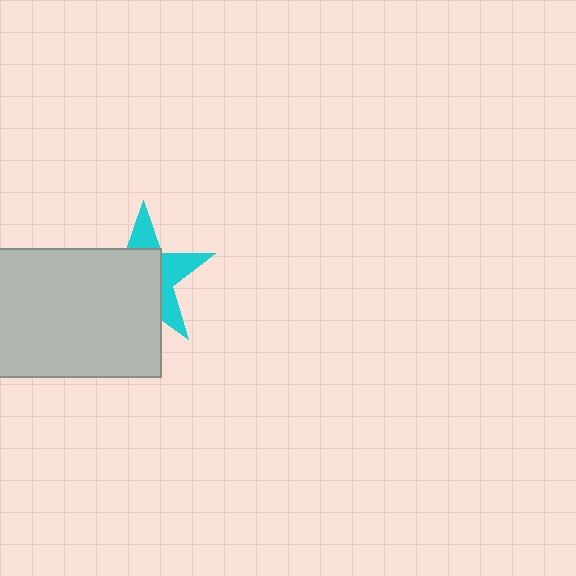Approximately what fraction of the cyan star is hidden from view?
Roughly 62% of the cyan star is hidden behind the light gray rectangle.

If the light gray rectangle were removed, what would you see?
You would see the complete cyan star.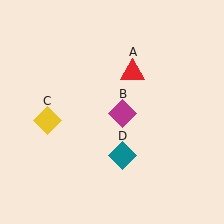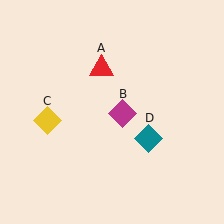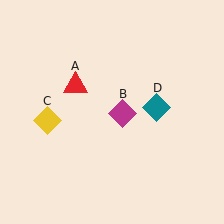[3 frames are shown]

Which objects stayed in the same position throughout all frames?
Magenta diamond (object B) and yellow diamond (object C) remained stationary.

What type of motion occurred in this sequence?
The red triangle (object A), teal diamond (object D) rotated counterclockwise around the center of the scene.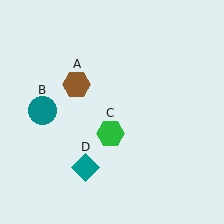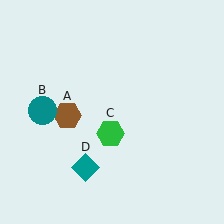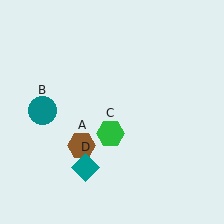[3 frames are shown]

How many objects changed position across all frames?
1 object changed position: brown hexagon (object A).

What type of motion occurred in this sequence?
The brown hexagon (object A) rotated counterclockwise around the center of the scene.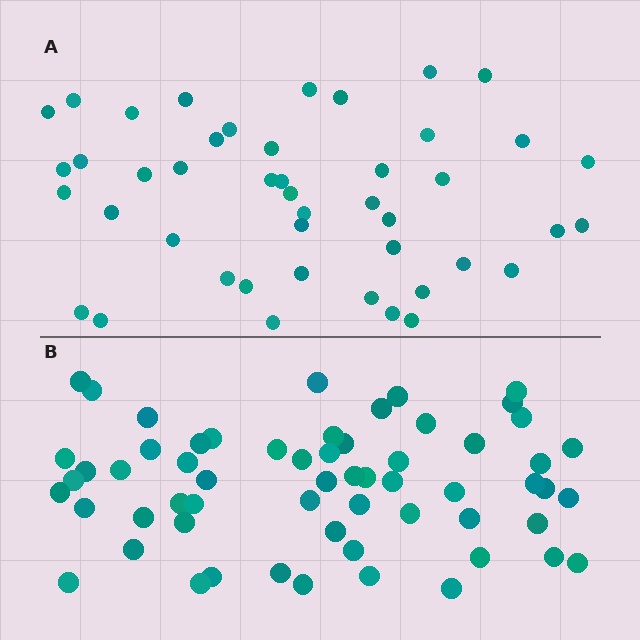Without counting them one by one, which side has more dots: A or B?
Region B (the bottom region) has more dots.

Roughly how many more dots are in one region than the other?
Region B has approximately 15 more dots than region A.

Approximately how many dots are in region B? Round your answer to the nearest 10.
About 60 dots.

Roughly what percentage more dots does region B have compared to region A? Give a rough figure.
About 35% more.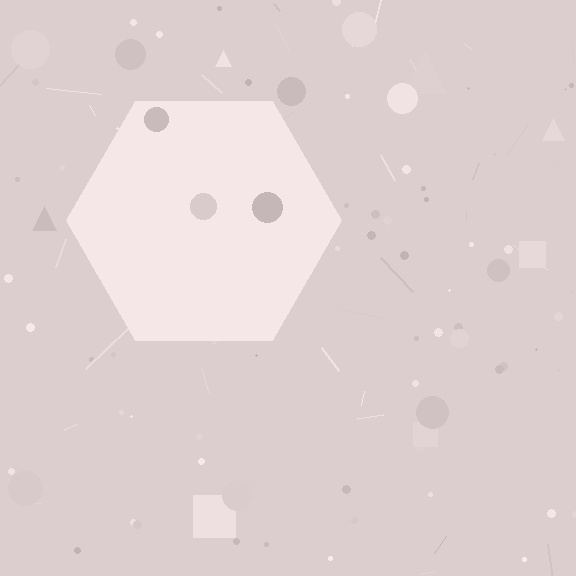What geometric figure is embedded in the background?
A hexagon is embedded in the background.